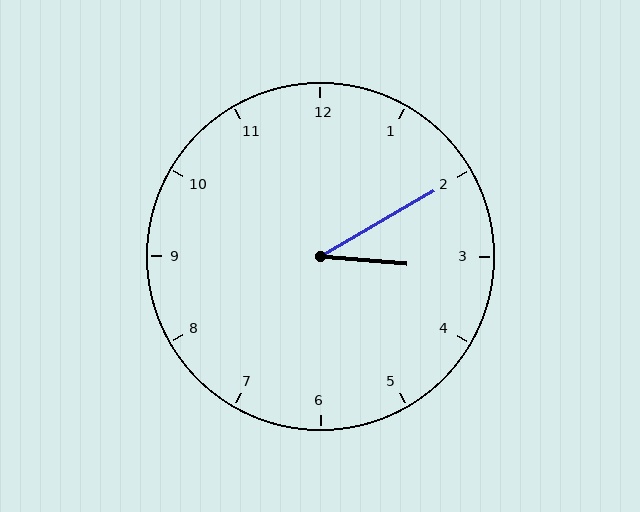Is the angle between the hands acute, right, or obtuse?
It is acute.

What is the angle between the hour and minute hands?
Approximately 35 degrees.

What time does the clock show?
3:10.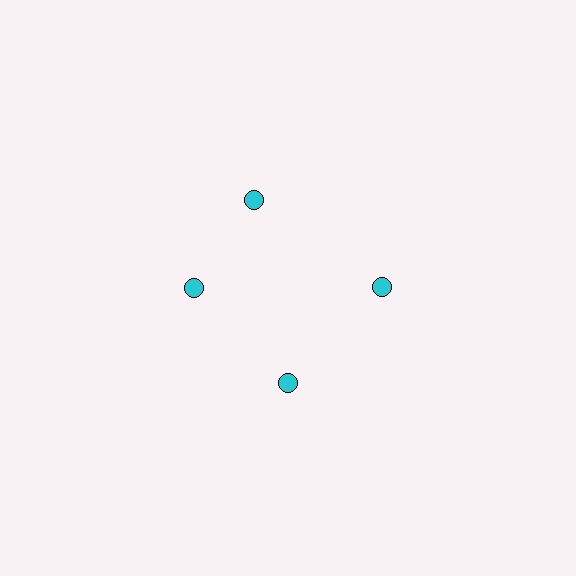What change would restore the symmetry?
The symmetry would be restored by rotating it back into even spacing with its neighbors so that all 4 circles sit at equal angles and equal distance from the center.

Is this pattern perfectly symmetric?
No. The 4 cyan circles are arranged in a ring, but one element near the 12 o'clock position is rotated out of alignment along the ring, breaking the 4-fold rotational symmetry.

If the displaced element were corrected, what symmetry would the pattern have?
It would have 4-fold rotational symmetry — the pattern would map onto itself every 90 degrees.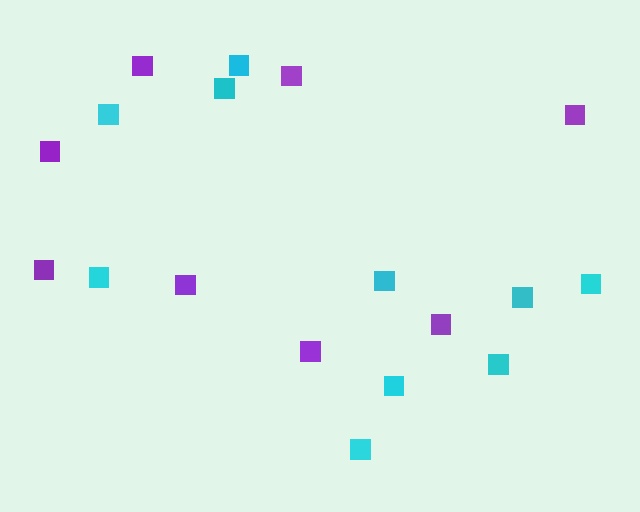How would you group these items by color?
There are 2 groups: one group of purple squares (8) and one group of cyan squares (10).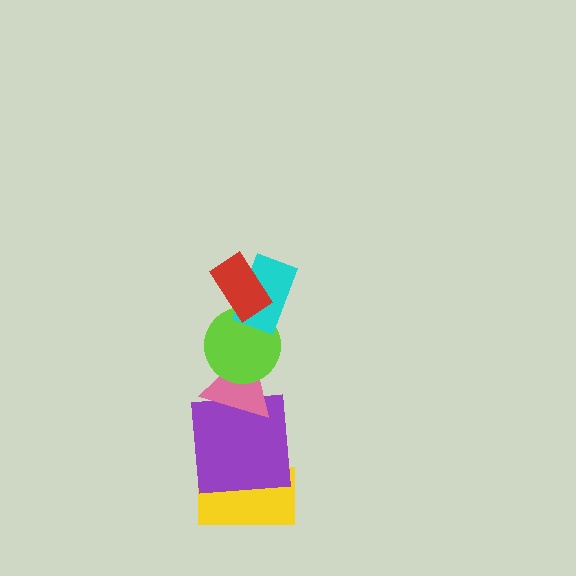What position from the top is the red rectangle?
The red rectangle is 1st from the top.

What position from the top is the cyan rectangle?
The cyan rectangle is 2nd from the top.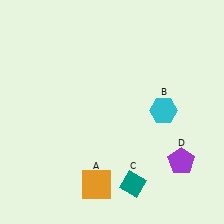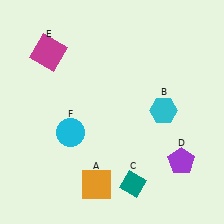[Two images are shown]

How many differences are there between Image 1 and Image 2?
There are 2 differences between the two images.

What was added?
A magenta square (E), a cyan circle (F) were added in Image 2.